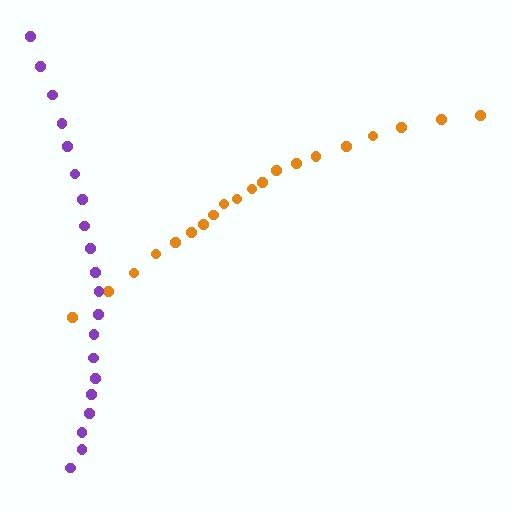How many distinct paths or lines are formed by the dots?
There are 2 distinct paths.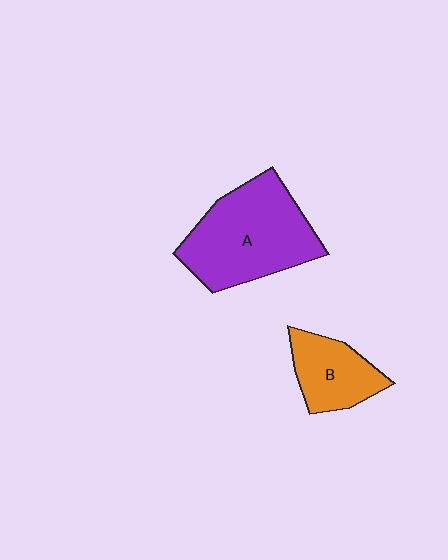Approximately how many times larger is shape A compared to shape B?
Approximately 2.0 times.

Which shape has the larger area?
Shape A (purple).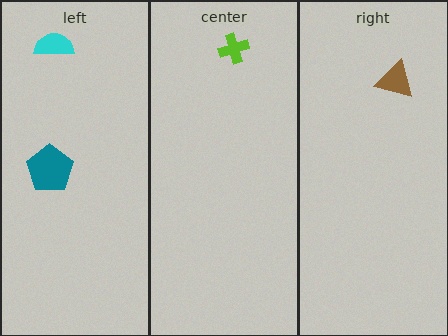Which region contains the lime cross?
The center region.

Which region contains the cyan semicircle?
The left region.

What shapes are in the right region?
The brown triangle.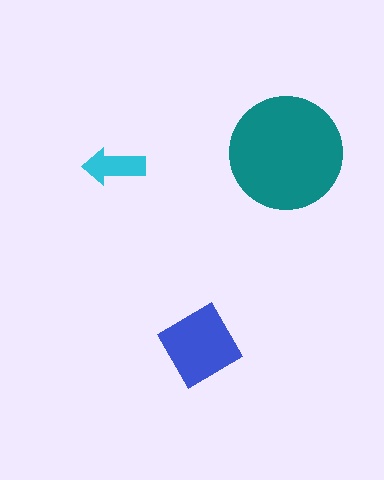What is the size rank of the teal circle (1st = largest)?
1st.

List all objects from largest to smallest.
The teal circle, the blue diamond, the cyan arrow.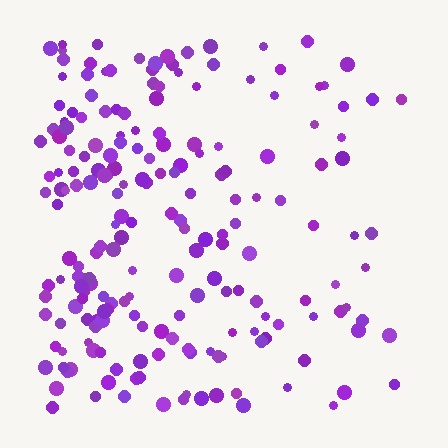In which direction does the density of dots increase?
From right to left, with the left side densest.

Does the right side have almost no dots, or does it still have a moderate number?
Still a moderate number, just noticeably fewer than the left.